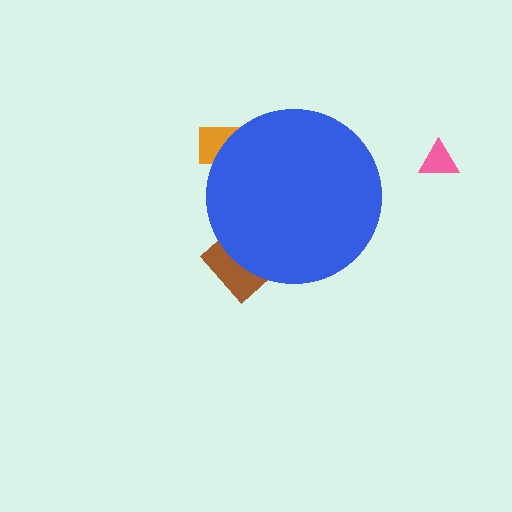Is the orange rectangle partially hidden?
Yes, the orange rectangle is partially hidden behind the blue circle.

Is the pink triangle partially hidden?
No, the pink triangle is fully visible.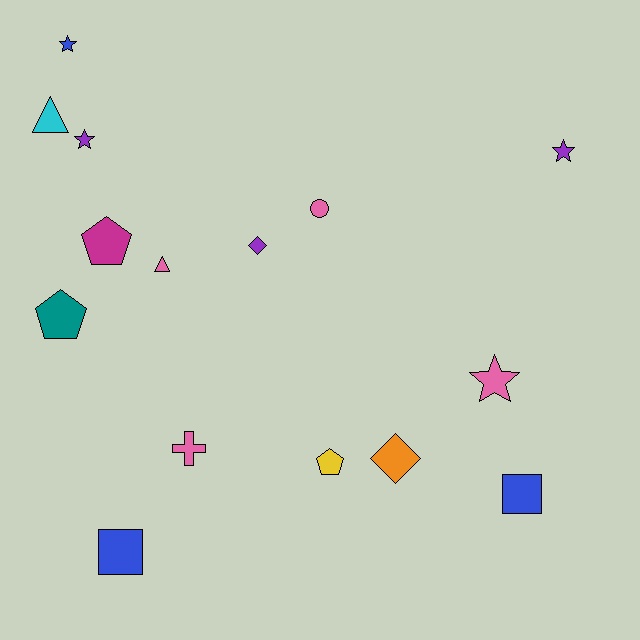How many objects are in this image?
There are 15 objects.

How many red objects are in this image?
There are no red objects.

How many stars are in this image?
There are 4 stars.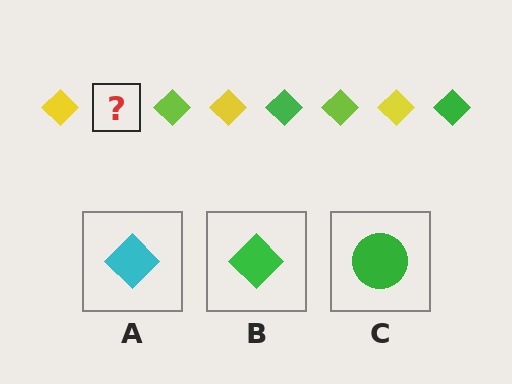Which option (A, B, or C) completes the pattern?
B.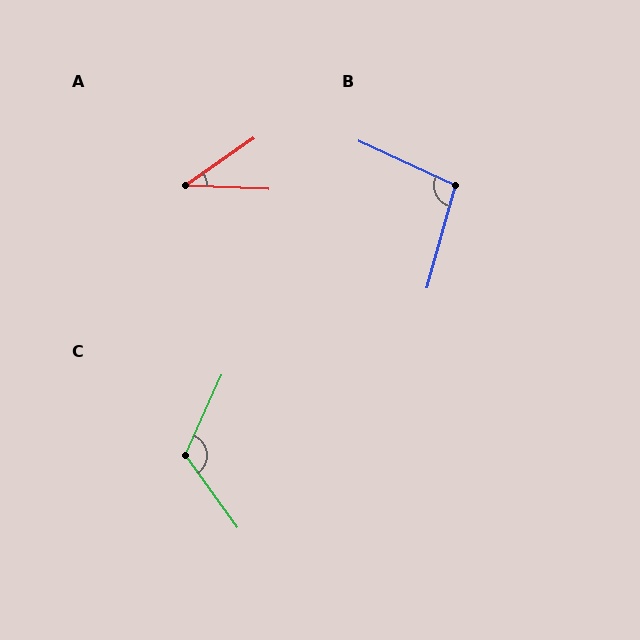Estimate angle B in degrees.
Approximately 99 degrees.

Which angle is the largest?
C, at approximately 120 degrees.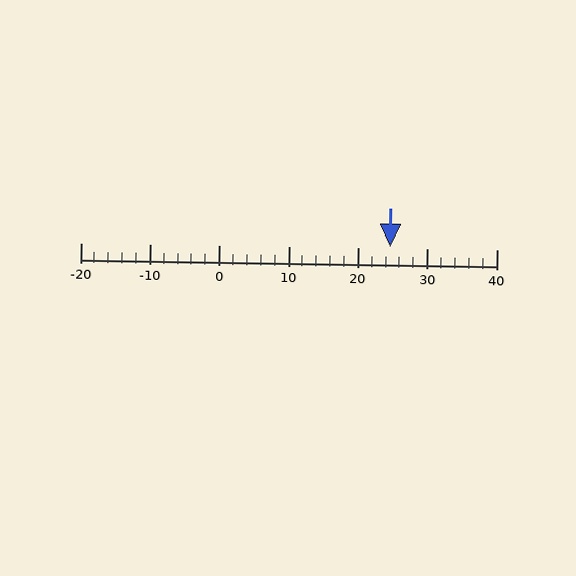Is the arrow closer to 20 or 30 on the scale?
The arrow is closer to 20.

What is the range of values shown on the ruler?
The ruler shows values from -20 to 40.